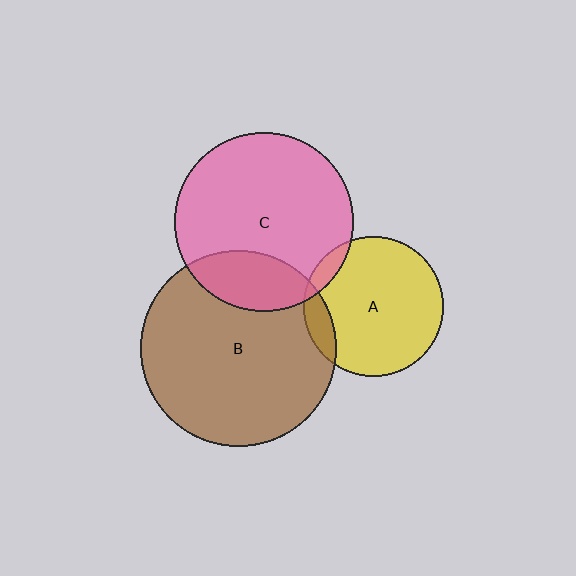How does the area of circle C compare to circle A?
Approximately 1.6 times.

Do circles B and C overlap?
Yes.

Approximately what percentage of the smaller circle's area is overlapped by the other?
Approximately 20%.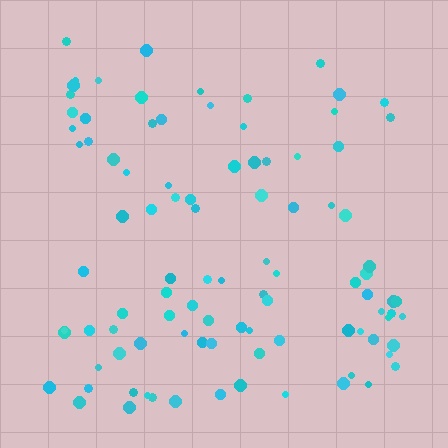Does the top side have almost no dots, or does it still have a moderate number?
Still a moderate number, just noticeably fewer than the bottom.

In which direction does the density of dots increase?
From top to bottom, with the bottom side densest.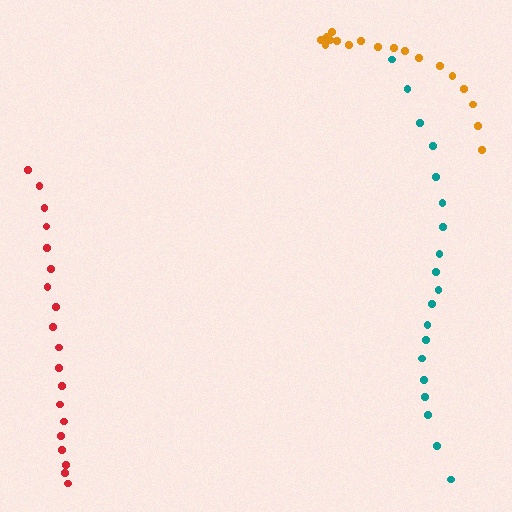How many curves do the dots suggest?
There are 3 distinct paths.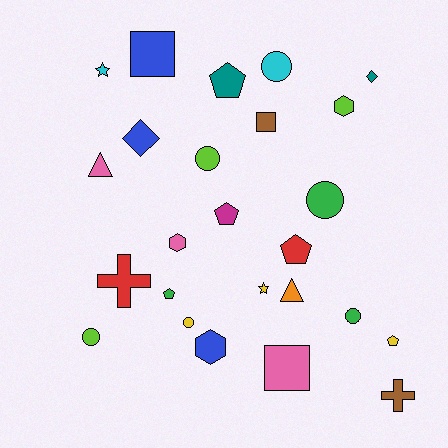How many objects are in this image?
There are 25 objects.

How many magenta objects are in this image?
There is 1 magenta object.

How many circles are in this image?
There are 6 circles.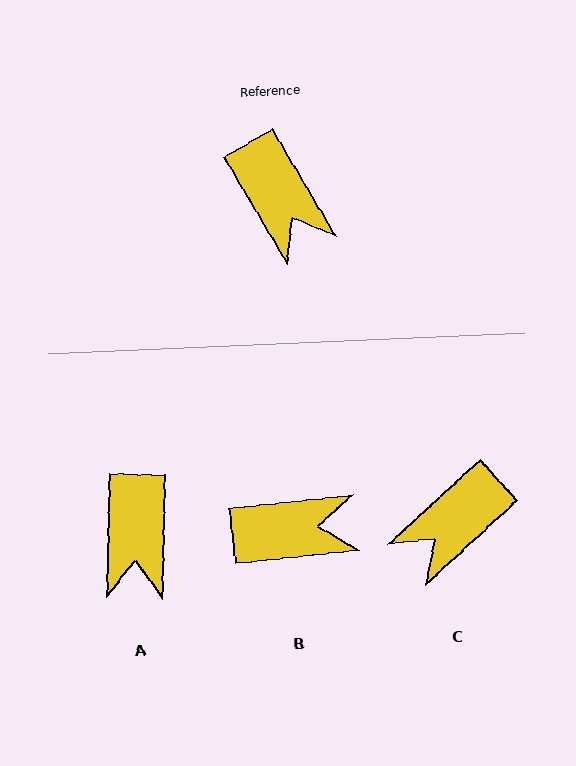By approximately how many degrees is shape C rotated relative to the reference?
Approximately 78 degrees clockwise.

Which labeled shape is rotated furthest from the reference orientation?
C, about 78 degrees away.